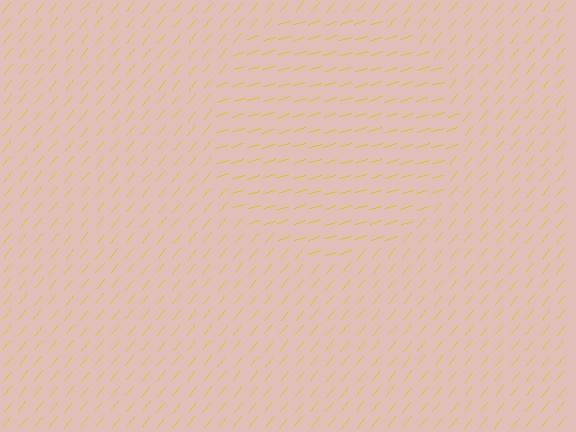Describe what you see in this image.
The image is filled with small yellow line segments. A circle region in the image has lines oriented differently from the surrounding lines, creating a visible texture boundary.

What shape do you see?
I see a circle.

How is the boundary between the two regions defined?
The boundary is defined purely by a change in line orientation (approximately 33 degrees difference). All lines are the same color and thickness.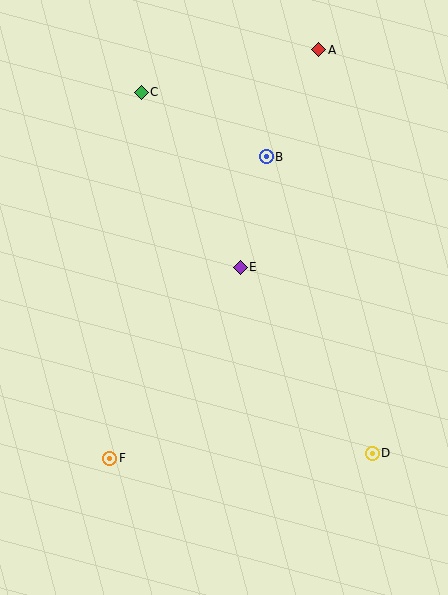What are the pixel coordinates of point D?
Point D is at (372, 453).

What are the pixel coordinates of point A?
Point A is at (319, 50).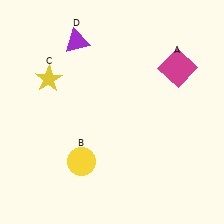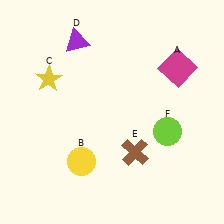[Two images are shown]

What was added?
A brown cross (E), a lime circle (F) were added in Image 2.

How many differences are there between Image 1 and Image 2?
There are 2 differences between the two images.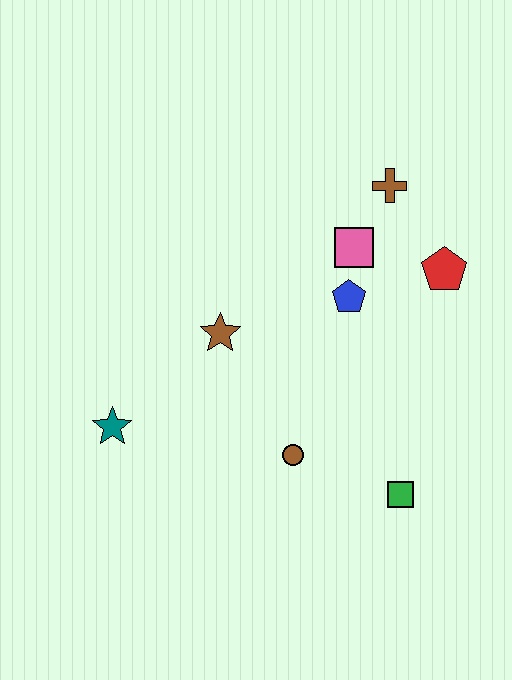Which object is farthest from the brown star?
The green square is farthest from the brown star.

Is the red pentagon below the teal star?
No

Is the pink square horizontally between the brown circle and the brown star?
No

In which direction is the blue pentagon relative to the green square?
The blue pentagon is above the green square.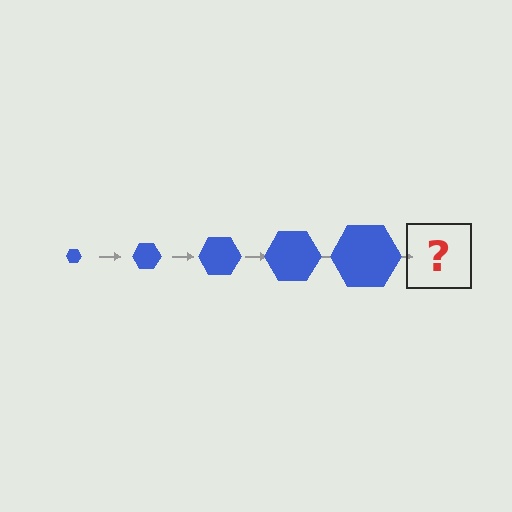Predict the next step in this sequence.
The next step is a blue hexagon, larger than the previous one.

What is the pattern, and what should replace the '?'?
The pattern is that the hexagon gets progressively larger each step. The '?' should be a blue hexagon, larger than the previous one.